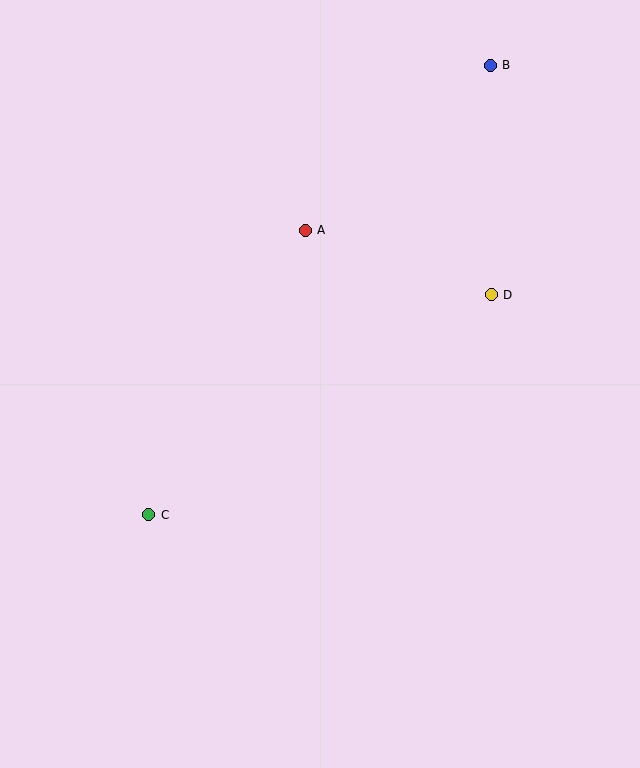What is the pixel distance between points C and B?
The distance between C and B is 565 pixels.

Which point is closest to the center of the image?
Point A at (305, 231) is closest to the center.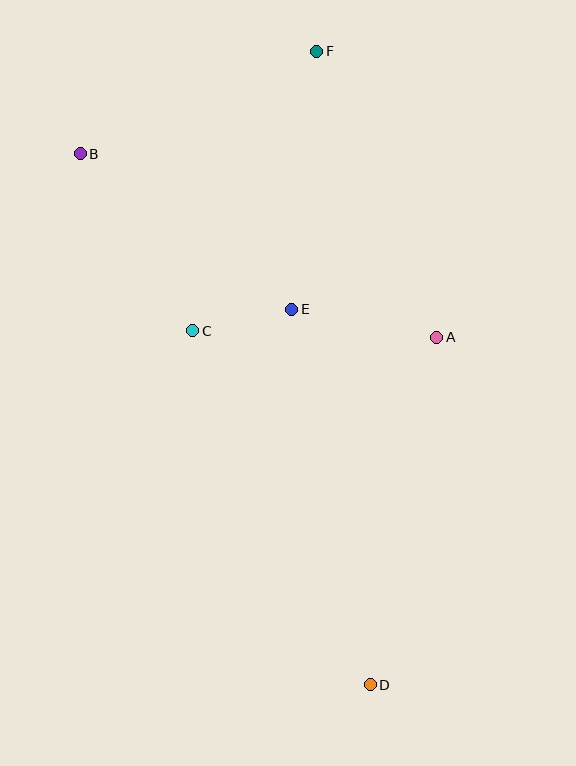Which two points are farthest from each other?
Points D and F are farthest from each other.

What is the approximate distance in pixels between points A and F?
The distance between A and F is approximately 310 pixels.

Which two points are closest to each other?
Points C and E are closest to each other.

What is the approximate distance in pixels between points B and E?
The distance between B and E is approximately 262 pixels.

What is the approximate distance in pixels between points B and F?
The distance between B and F is approximately 258 pixels.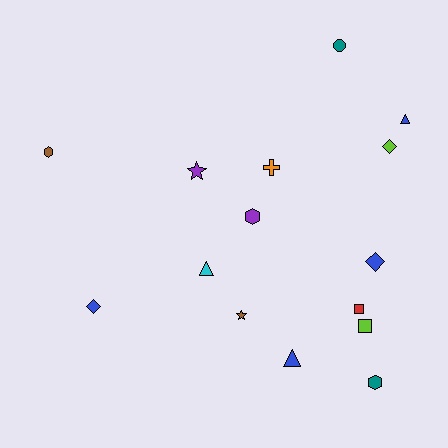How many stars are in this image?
There are 2 stars.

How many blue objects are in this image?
There are 4 blue objects.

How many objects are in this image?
There are 15 objects.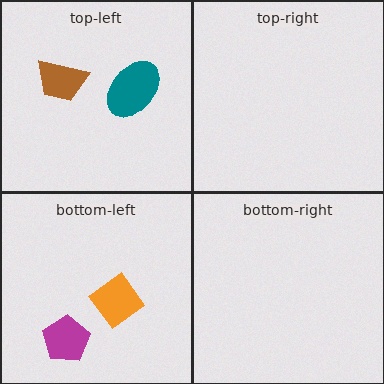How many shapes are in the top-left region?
2.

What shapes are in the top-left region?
The teal ellipse, the brown trapezoid.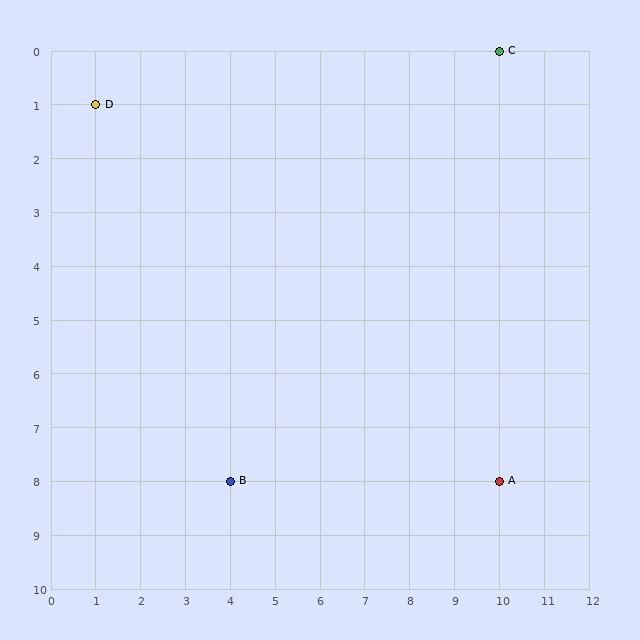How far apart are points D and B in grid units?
Points D and B are 3 columns and 7 rows apart (about 7.6 grid units diagonally).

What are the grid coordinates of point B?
Point B is at grid coordinates (4, 8).